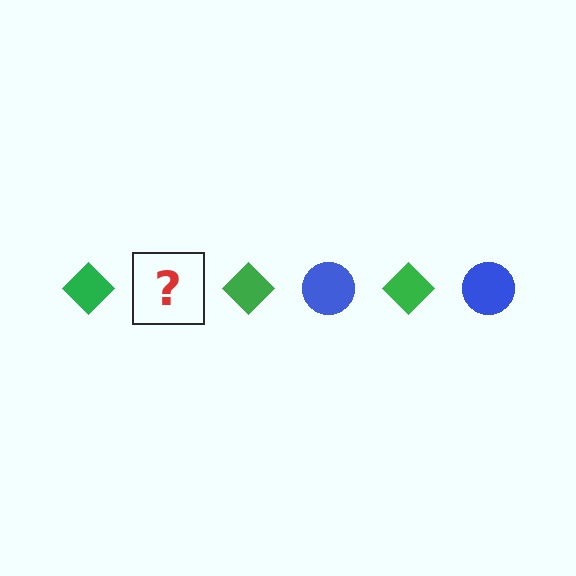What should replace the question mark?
The question mark should be replaced with a blue circle.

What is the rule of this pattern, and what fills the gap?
The rule is that the pattern alternates between green diamond and blue circle. The gap should be filled with a blue circle.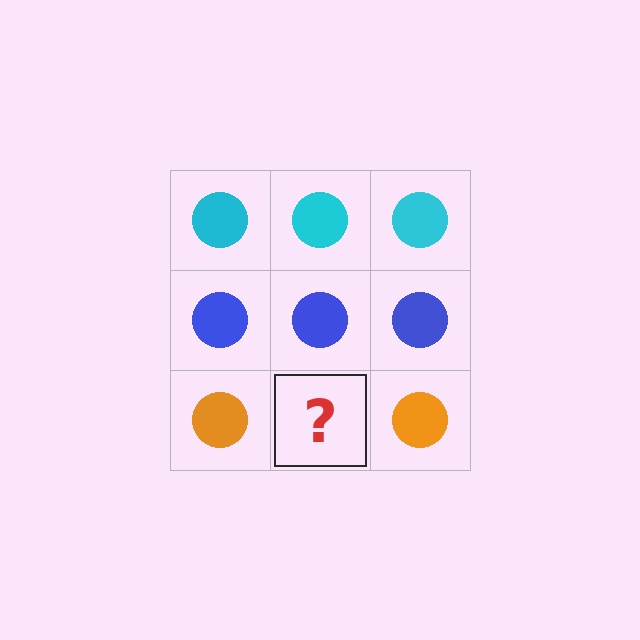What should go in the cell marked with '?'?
The missing cell should contain an orange circle.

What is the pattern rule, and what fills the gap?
The rule is that each row has a consistent color. The gap should be filled with an orange circle.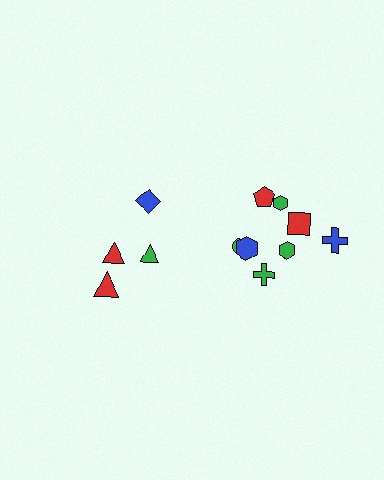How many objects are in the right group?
There are 8 objects.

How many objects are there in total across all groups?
There are 12 objects.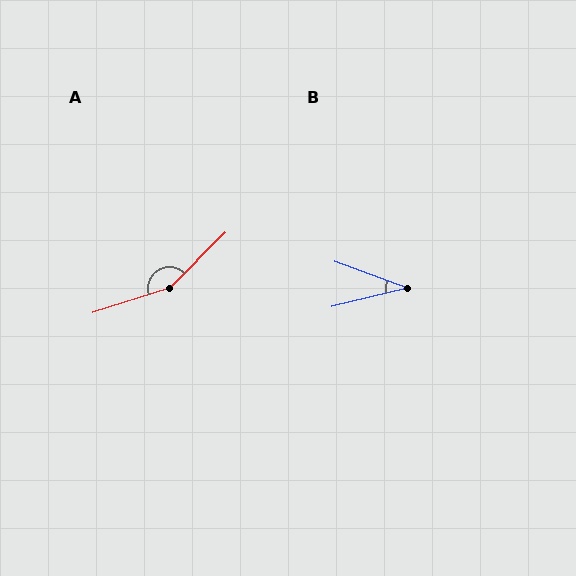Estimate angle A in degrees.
Approximately 152 degrees.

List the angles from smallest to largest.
B (34°), A (152°).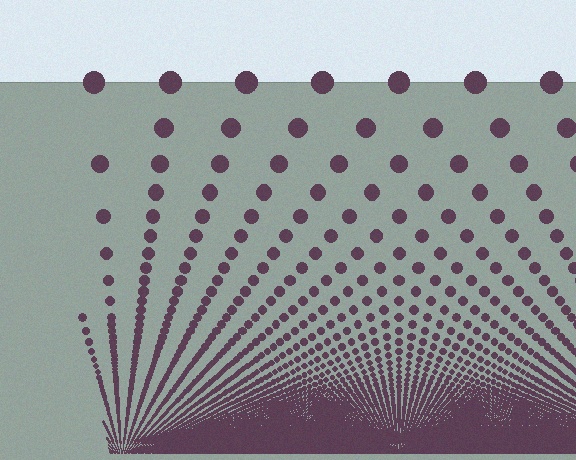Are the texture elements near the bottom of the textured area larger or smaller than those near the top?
Smaller. The gradient is inverted — elements near the bottom are smaller and denser.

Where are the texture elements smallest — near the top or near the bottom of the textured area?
Near the bottom.